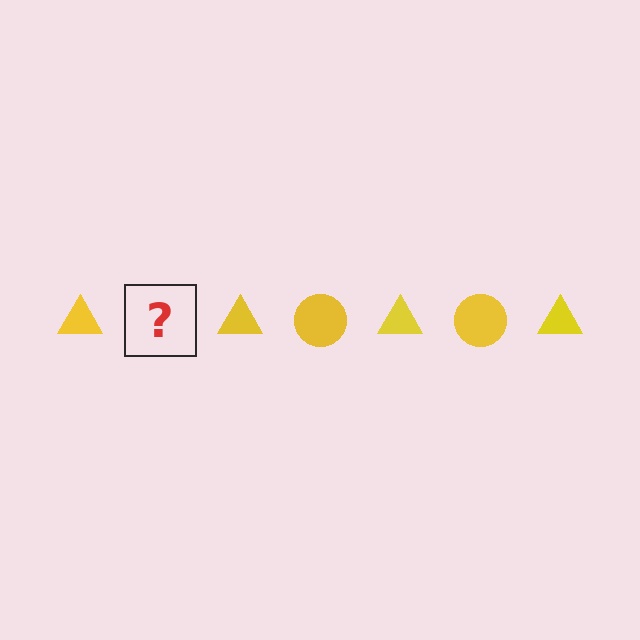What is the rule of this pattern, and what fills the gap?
The rule is that the pattern cycles through triangle, circle shapes in yellow. The gap should be filled with a yellow circle.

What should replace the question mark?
The question mark should be replaced with a yellow circle.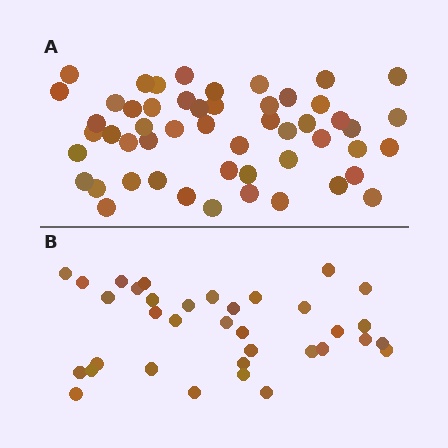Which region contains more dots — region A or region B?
Region A (the top region) has more dots.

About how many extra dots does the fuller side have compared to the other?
Region A has approximately 15 more dots than region B.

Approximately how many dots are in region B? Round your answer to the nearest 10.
About 40 dots. (The exact count is 35, which rounds to 40.)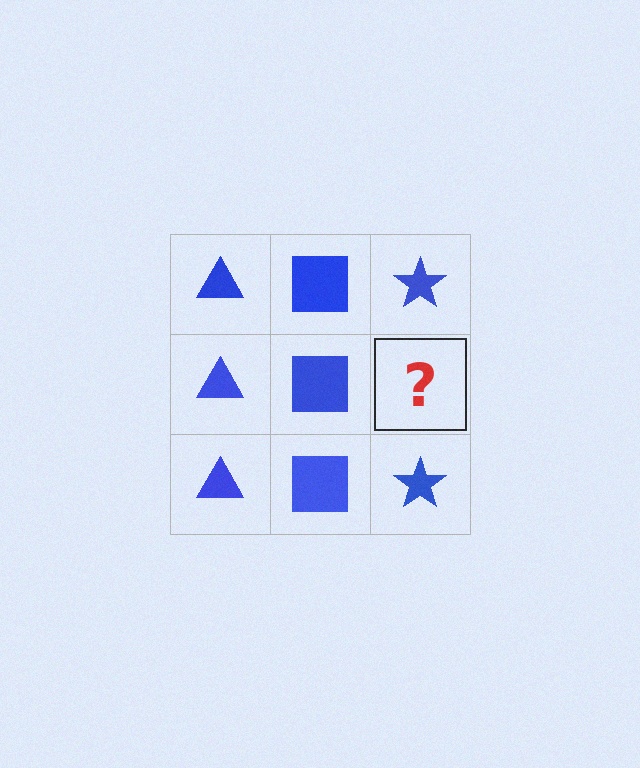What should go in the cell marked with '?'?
The missing cell should contain a blue star.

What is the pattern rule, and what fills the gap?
The rule is that each column has a consistent shape. The gap should be filled with a blue star.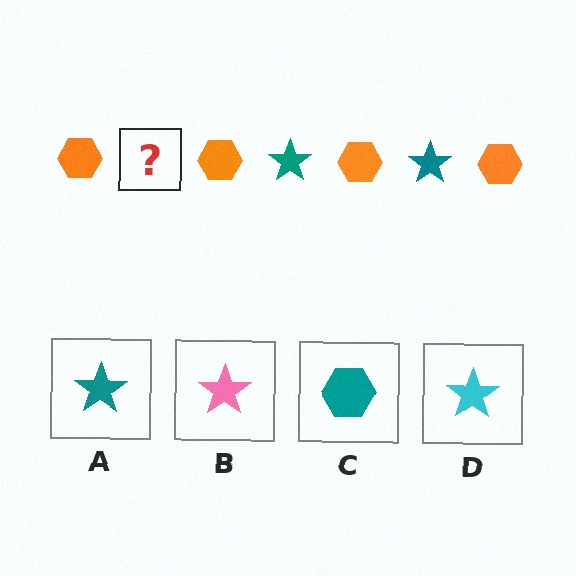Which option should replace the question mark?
Option A.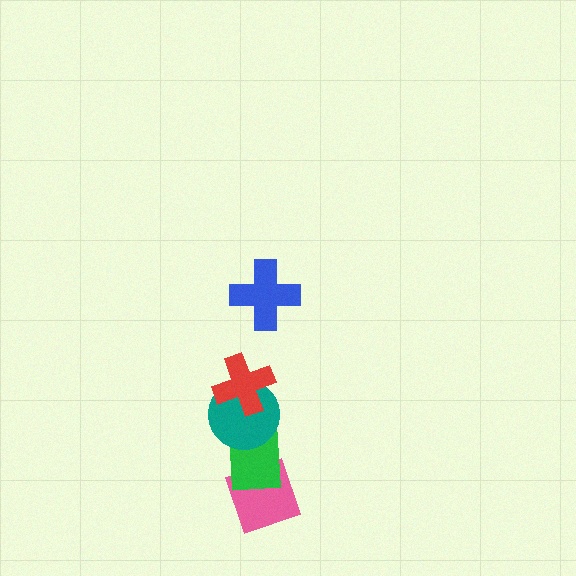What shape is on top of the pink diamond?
The green rectangle is on top of the pink diamond.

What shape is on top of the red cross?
The blue cross is on top of the red cross.